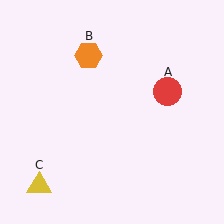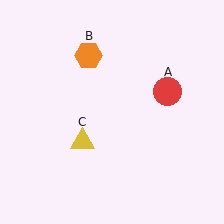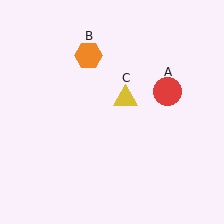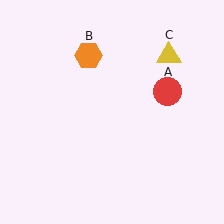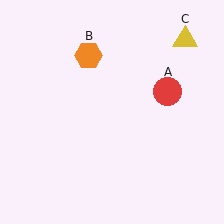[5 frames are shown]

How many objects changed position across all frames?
1 object changed position: yellow triangle (object C).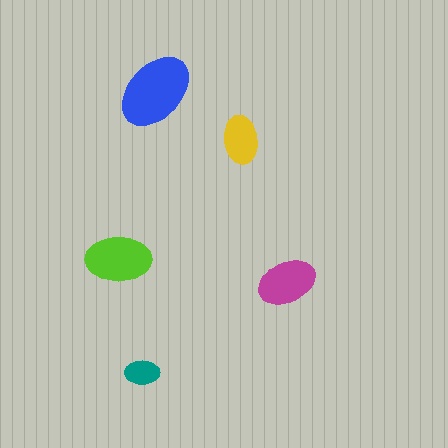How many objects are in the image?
There are 5 objects in the image.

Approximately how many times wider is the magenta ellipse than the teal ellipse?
About 1.5 times wider.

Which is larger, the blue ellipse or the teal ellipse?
The blue one.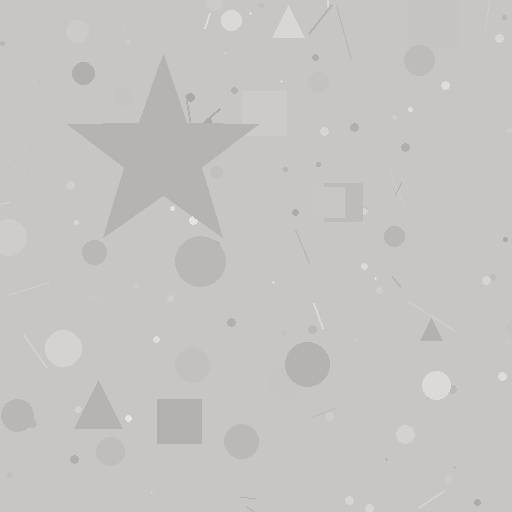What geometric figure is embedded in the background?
A star is embedded in the background.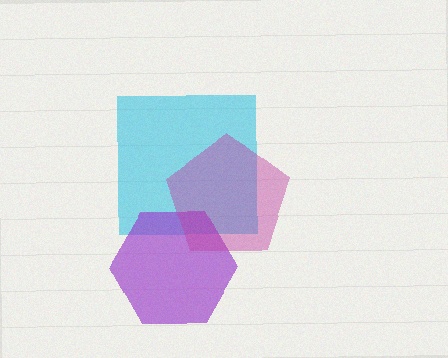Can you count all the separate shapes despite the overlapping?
Yes, there are 3 separate shapes.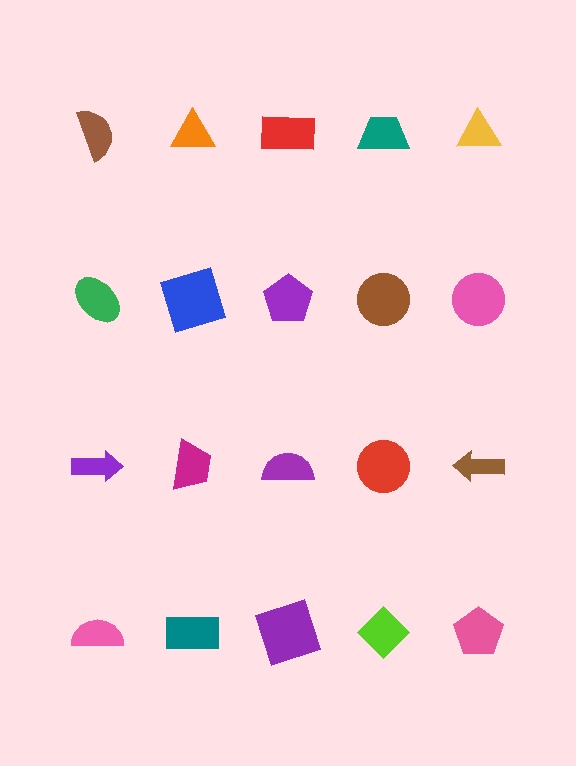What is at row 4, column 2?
A teal rectangle.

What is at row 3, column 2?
A magenta trapezoid.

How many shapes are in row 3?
5 shapes.